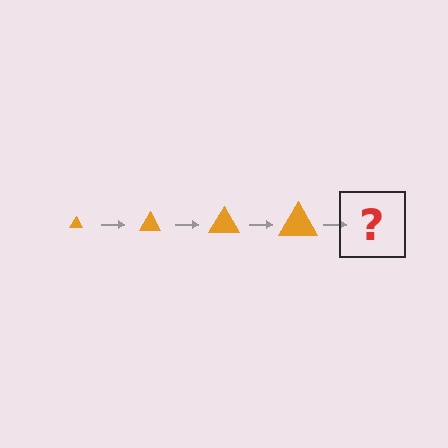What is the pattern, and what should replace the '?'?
The pattern is that the triangle gets progressively larger each step. The '?' should be an orange triangle, larger than the previous one.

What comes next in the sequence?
The next element should be an orange triangle, larger than the previous one.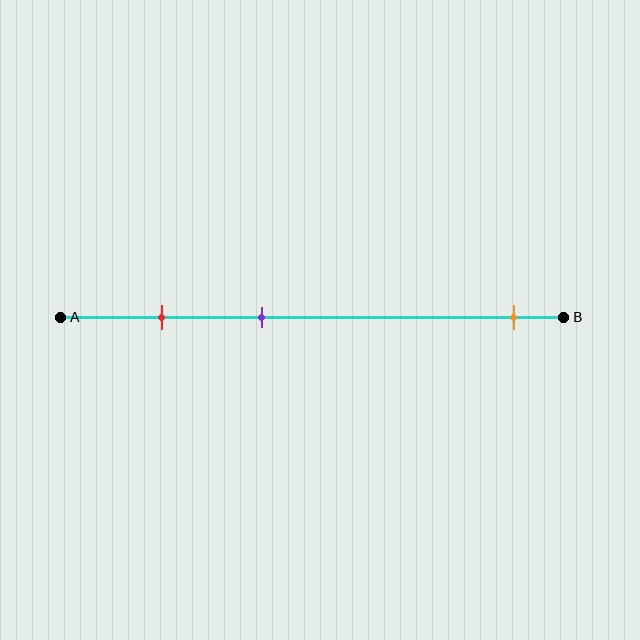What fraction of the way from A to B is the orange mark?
The orange mark is approximately 90% (0.9) of the way from A to B.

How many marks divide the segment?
There are 3 marks dividing the segment.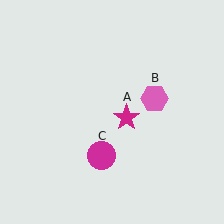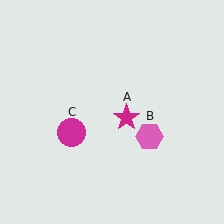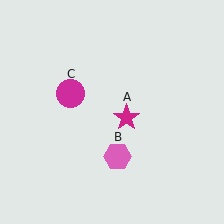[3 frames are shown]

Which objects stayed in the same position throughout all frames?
Magenta star (object A) remained stationary.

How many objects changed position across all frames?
2 objects changed position: pink hexagon (object B), magenta circle (object C).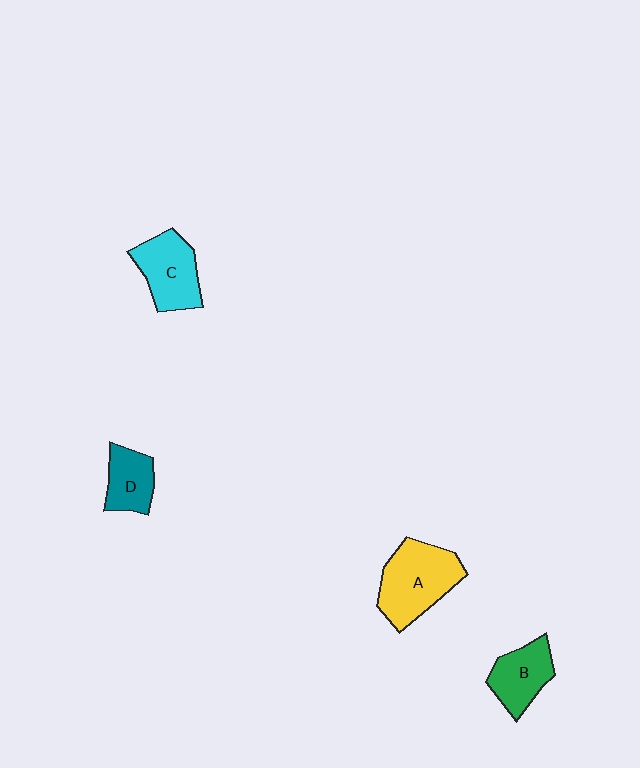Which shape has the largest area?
Shape A (yellow).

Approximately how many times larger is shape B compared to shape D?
Approximately 1.2 times.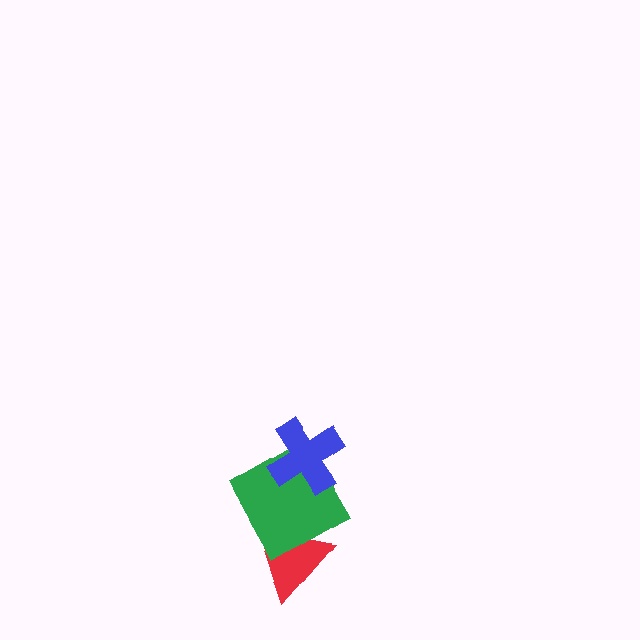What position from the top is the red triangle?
The red triangle is 3rd from the top.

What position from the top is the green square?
The green square is 2nd from the top.